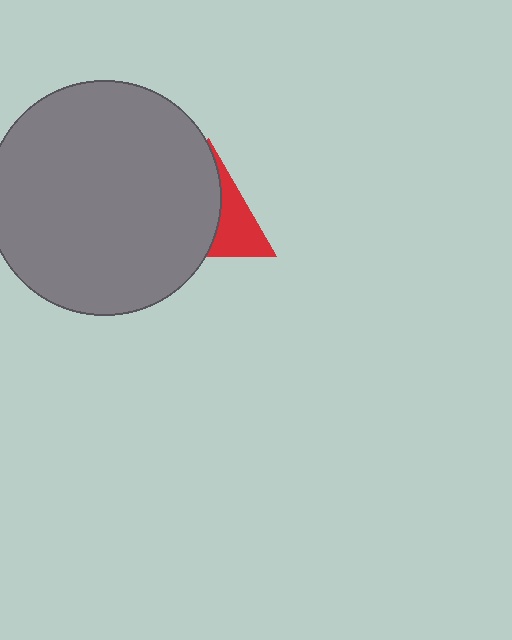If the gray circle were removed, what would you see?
You would see the complete red triangle.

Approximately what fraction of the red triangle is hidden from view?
Roughly 62% of the red triangle is hidden behind the gray circle.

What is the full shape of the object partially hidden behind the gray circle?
The partially hidden object is a red triangle.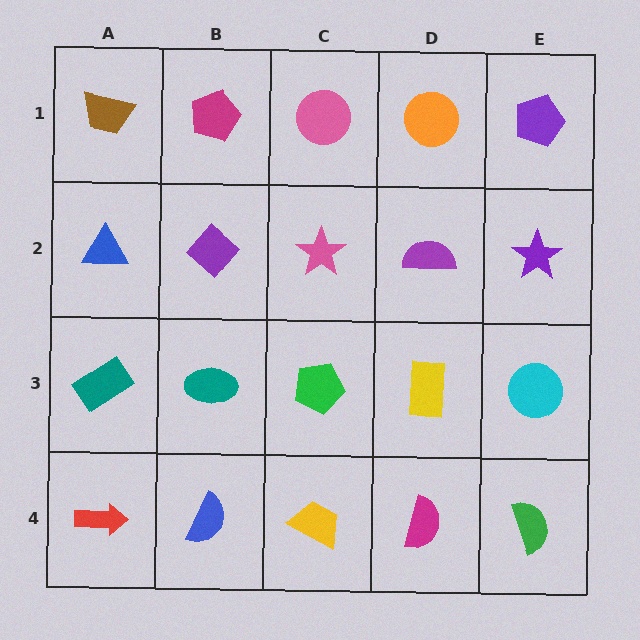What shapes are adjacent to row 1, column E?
A purple star (row 2, column E), an orange circle (row 1, column D).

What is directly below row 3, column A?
A red arrow.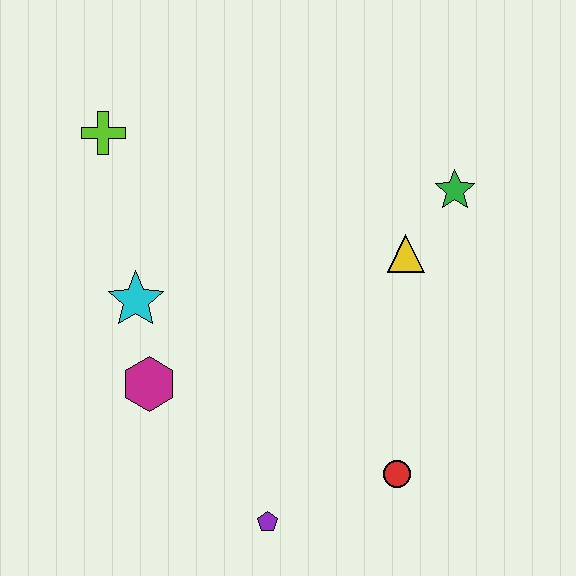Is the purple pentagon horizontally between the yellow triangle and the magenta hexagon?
Yes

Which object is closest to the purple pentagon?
The red circle is closest to the purple pentagon.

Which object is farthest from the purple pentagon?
The lime cross is farthest from the purple pentagon.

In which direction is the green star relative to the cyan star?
The green star is to the right of the cyan star.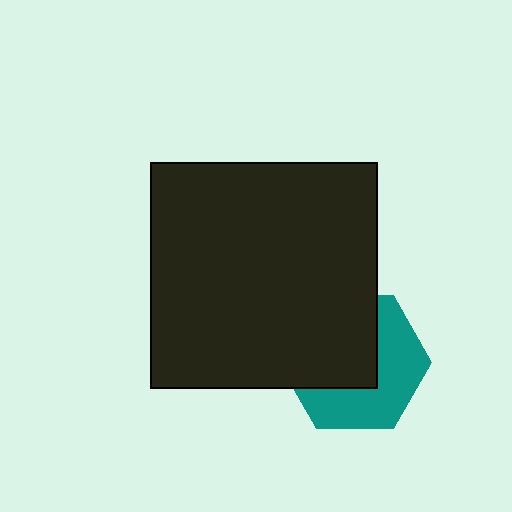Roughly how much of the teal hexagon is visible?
About half of it is visible (roughly 49%).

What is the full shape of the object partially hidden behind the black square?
The partially hidden object is a teal hexagon.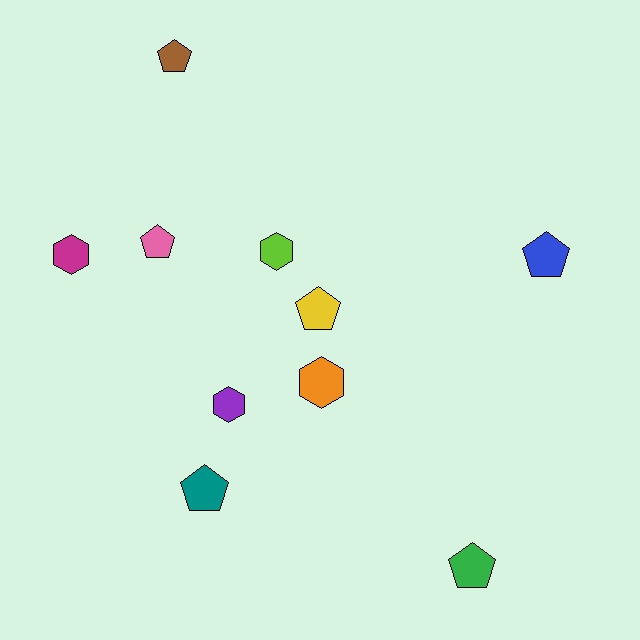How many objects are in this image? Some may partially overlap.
There are 10 objects.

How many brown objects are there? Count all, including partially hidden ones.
There is 1 brown object.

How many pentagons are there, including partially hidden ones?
There are 6 pentagons.